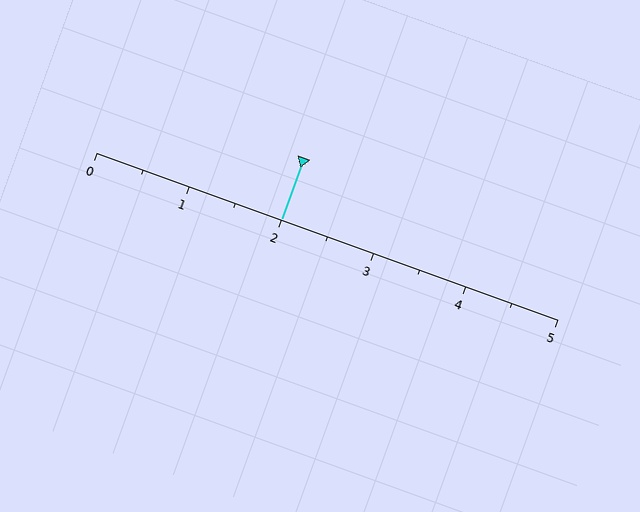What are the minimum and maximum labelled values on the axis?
The axis runs from 0 to 5.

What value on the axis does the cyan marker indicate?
The marker indicates approximately 2.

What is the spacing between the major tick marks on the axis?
The major ticks are spaced 1 apart.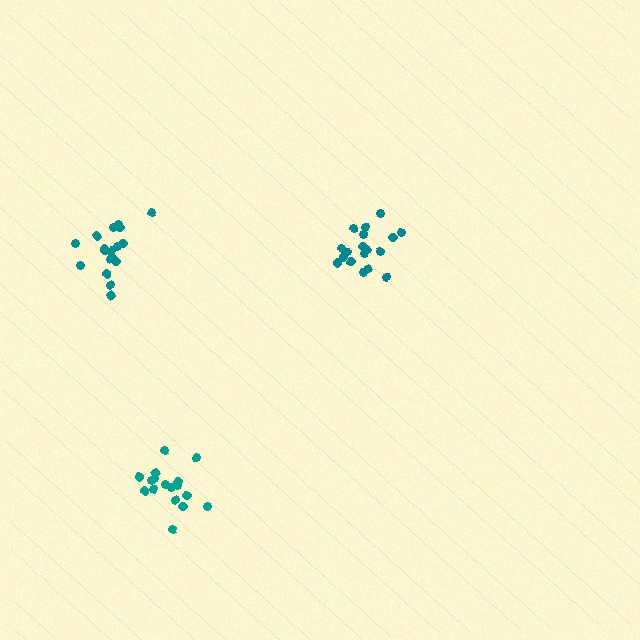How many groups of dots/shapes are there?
There are 3 groups.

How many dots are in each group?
Group 1: 18 dots, Group 2: 18 dots, Group 3: 17 dots (53 total).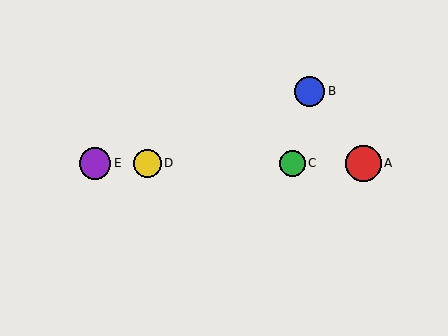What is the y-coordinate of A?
Object A is at y≈163.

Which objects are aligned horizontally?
Objects A, C, D, E are aligned horizontally.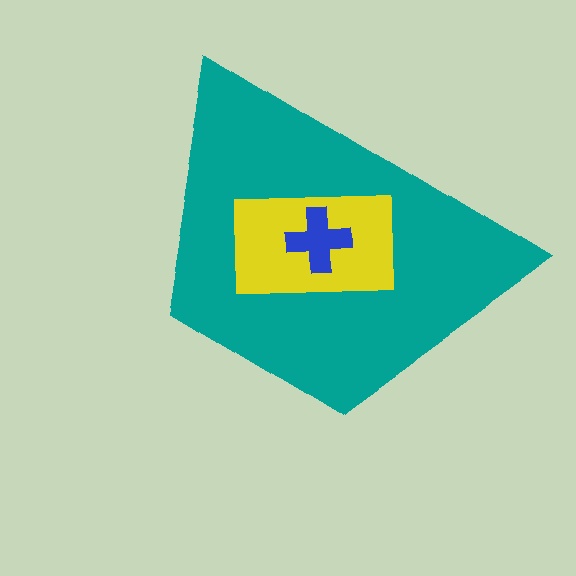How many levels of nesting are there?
3.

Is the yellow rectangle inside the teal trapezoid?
Yes.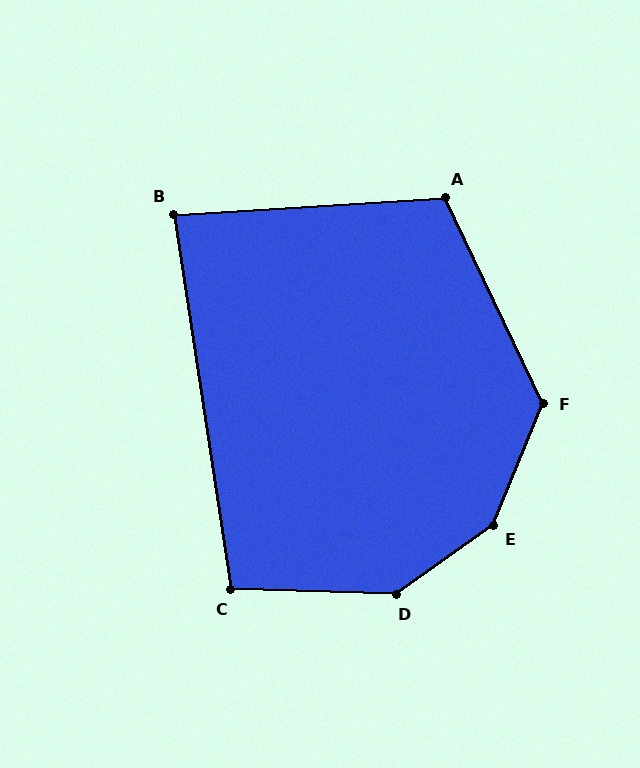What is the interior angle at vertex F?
Approximately 132 degrees (obtuse).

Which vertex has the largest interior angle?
E, at approximately 147 degrees.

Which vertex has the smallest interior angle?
B, at approximately 85 degrees.